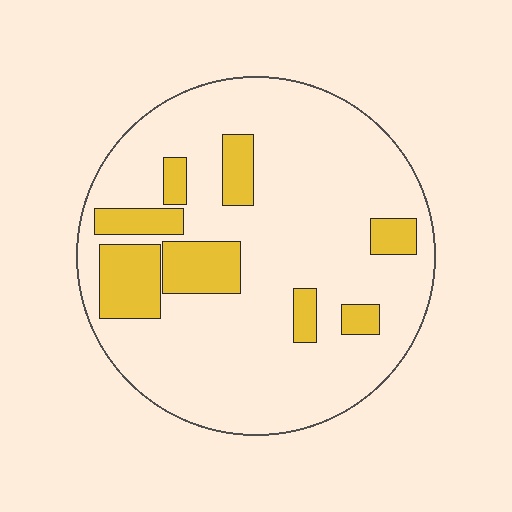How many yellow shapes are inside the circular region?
8.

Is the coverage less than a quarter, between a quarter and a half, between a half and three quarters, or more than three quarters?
Less than a quarter.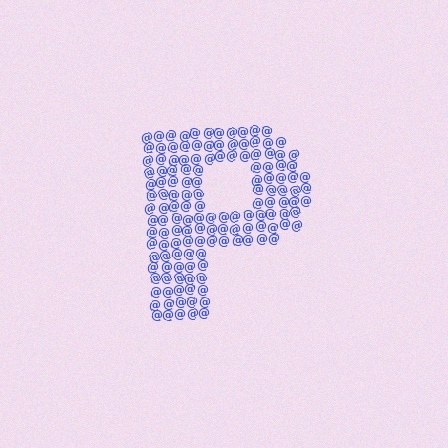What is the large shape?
The large shape is the letter P.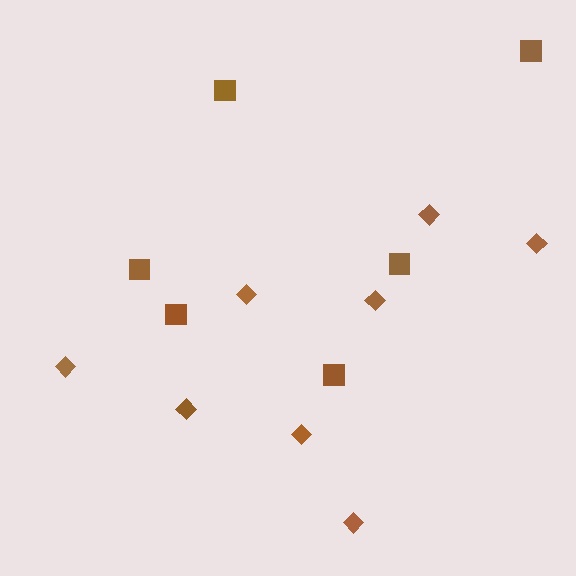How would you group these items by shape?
There are 2 groups: one group of squares (6) and one group of diamonds (8).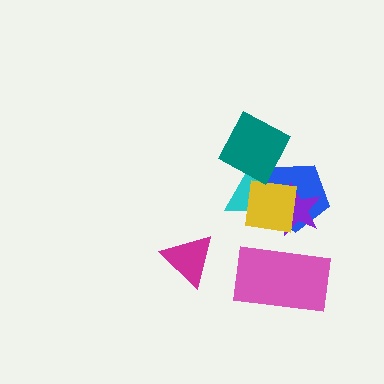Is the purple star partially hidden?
Yes, it is partially covered by another shape.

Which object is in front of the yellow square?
The teal diamond is in front of the yellow square.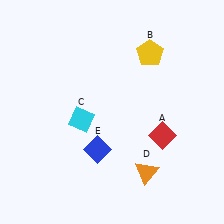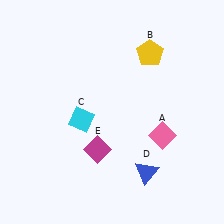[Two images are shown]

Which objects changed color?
A changed from red to pink. D changed from orange to blue. E changed from blue to magenta.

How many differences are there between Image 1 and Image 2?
There are 3 differences between the two images.